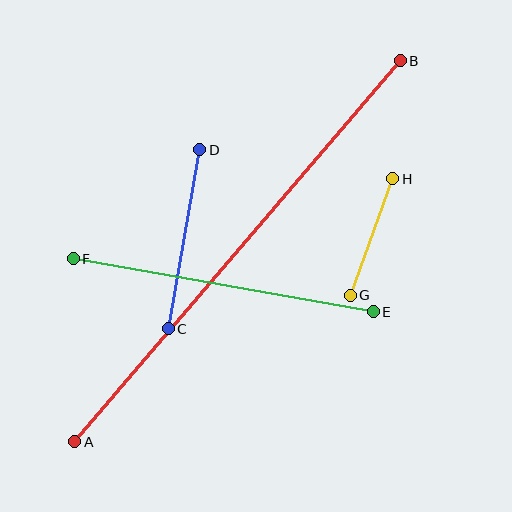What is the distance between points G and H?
The distance is approximately 124 pixels.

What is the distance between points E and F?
The distance is approximately 305 pixels.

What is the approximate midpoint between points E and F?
The midpoint is at approximately (223, 285) pixels.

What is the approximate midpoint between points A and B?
The midpoint is at approximately (238, 251) pixels.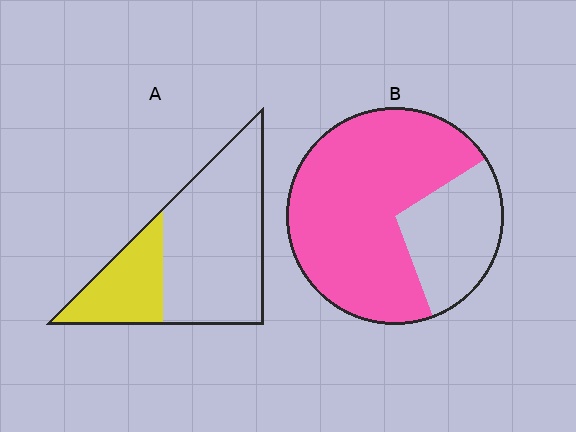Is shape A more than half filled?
No.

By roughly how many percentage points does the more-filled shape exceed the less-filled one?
By roughly 45 percentage points (B over A).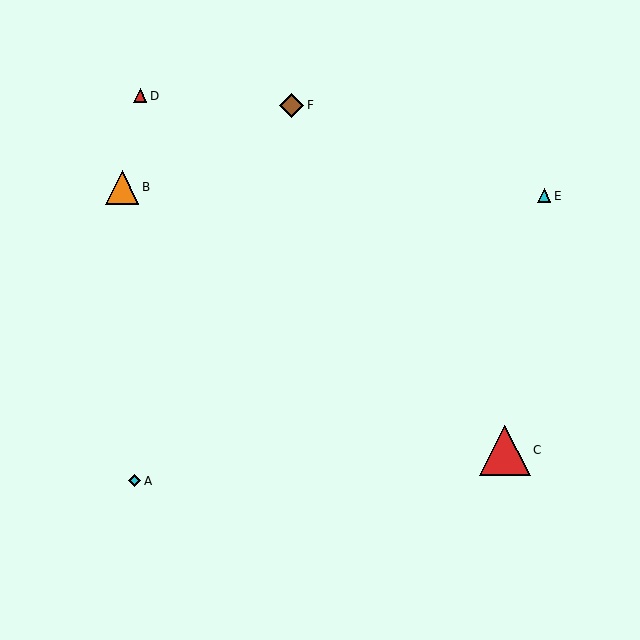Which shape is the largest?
The red triangle (labeled C) is the largest.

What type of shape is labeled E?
Shape E is a cyan triangle.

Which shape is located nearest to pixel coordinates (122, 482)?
The cyan diamond (labeled A) at (134, 481) is nearest to that location.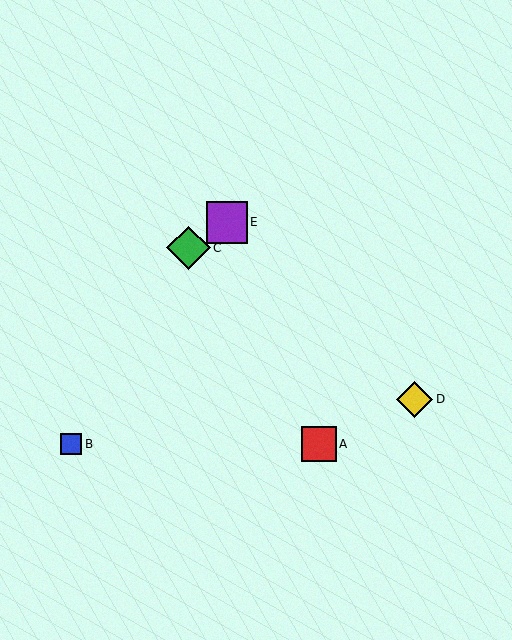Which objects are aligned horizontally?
Objects A, B are aligned horizontally.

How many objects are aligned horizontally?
2 objects (A, B) are aligned horizontally.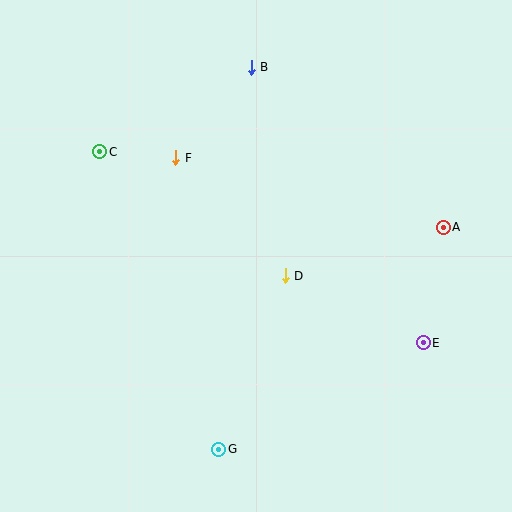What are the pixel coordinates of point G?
Point G is at (219, 449).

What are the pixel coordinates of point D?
Point D is at (285, 276).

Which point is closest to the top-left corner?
Point C is closest to the top-left corner.